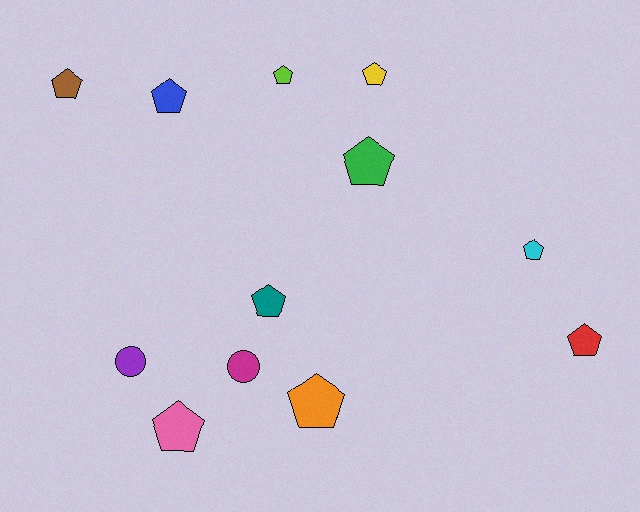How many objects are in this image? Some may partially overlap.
There are 12 objects.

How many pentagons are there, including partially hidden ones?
There are 10 pentagons.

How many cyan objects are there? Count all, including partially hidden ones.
There is 1 cyan object.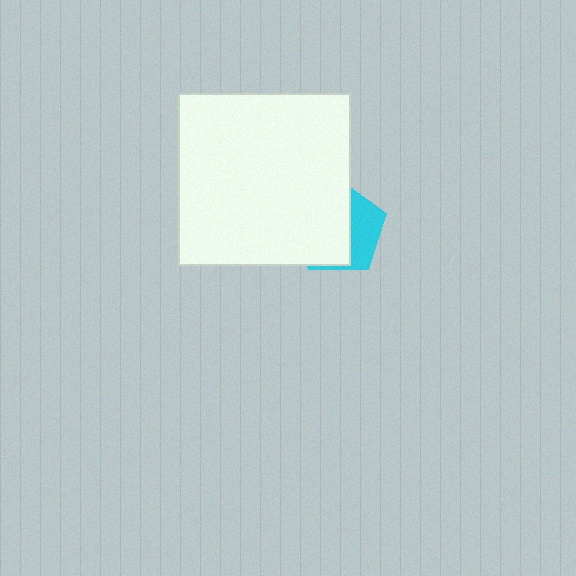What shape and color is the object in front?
The object in front is a white square.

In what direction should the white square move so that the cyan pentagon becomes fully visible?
The white square should move left. That is the shortest direction to clear the overlap and leave the cyan pentagon fully visible.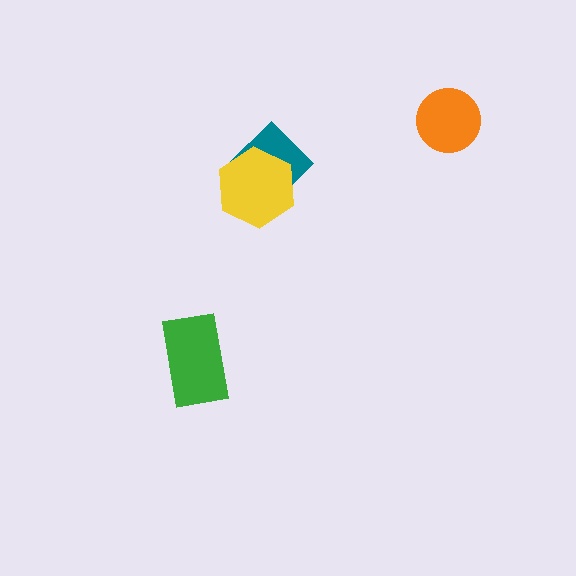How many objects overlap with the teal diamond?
1 object overlaps with the teal diamond.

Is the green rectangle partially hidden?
No, no other shape covers it.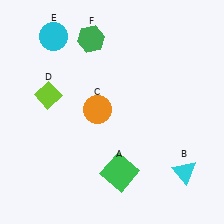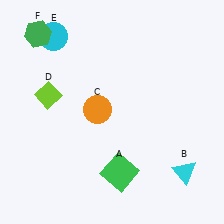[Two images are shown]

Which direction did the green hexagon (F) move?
The green hexagon (F) moved left.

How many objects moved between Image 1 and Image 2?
1 object moved between the two images.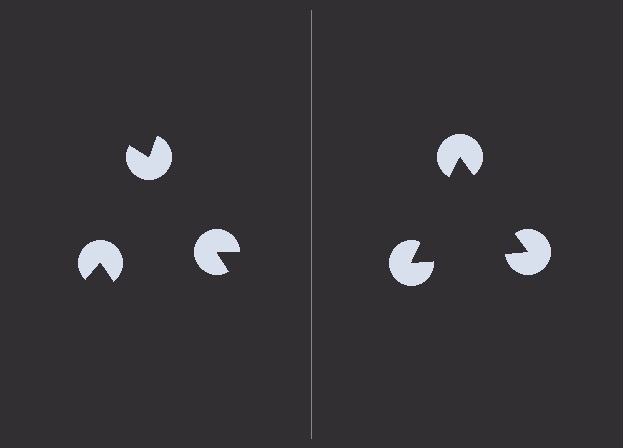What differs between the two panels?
The pac-man discs are positioned identically on both sides; only the wedge orientations differ. On the right they align to a triangle; on the left they are misaligned.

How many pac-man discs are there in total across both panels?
6 — 3 on each side.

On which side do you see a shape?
An illusory triangle appears on the right side. On the left side the wedge cuts are rotated, so no coherent shape forms.